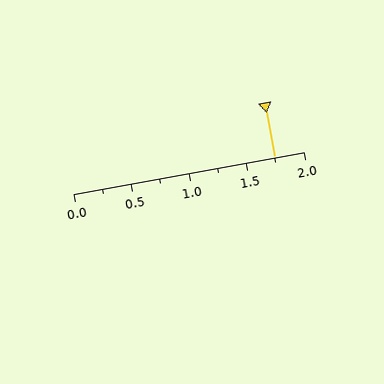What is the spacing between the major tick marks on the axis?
The major ticks are spaced 0.5 apart.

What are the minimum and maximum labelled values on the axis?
The axis runs from 0.0 to 2.0.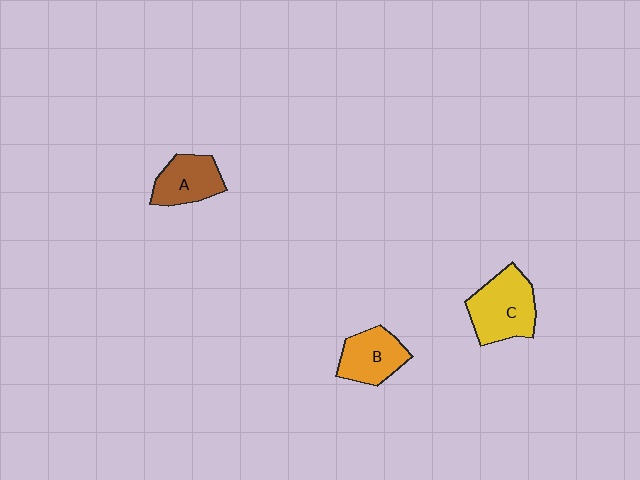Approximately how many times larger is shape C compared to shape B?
Approximately 1.3 times.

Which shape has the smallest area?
Shape A (brown).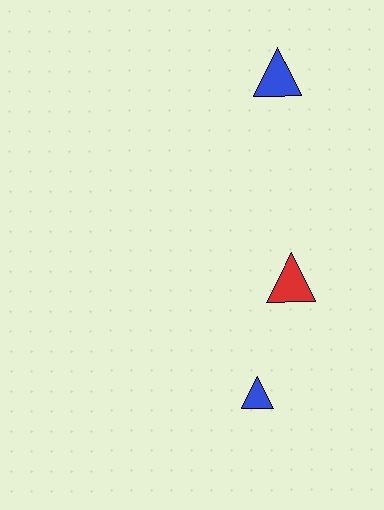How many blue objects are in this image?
There are 2 blue objects.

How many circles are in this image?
There are no circles.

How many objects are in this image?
There are 3 objects.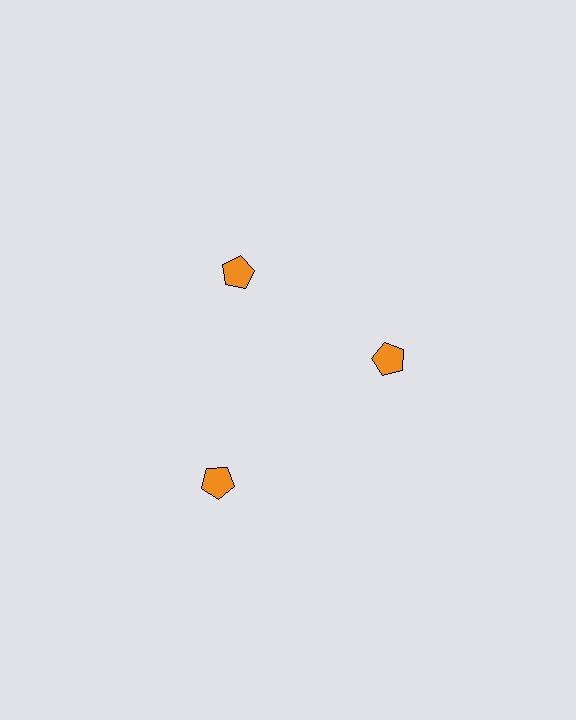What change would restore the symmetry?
The symmetry would be restored by moving it inward, back onto the ring so that all 3 pentagons sit at equal angles and equal distance from the center.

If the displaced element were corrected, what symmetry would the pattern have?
It would have 3-fold rotational symmetry — the pattern would map onto itself every 120 degrees.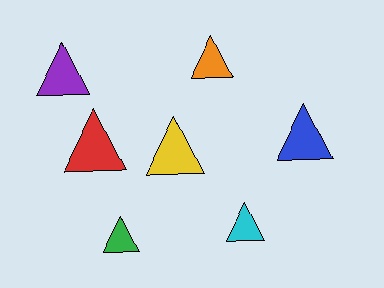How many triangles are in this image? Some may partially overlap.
There are 7 triangles.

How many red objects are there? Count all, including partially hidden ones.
There is 1 red object.